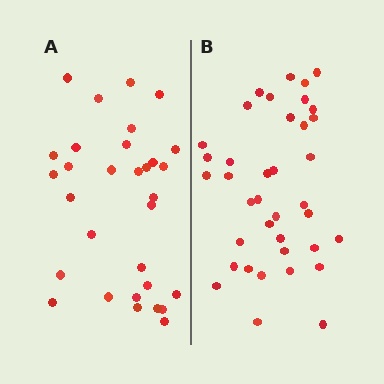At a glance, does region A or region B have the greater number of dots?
Region B (the right region) has more dots.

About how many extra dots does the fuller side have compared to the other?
Region B has roughly 8 or so more dots than region A.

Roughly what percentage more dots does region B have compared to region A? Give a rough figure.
About 25% more.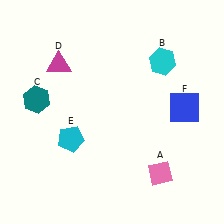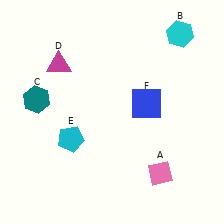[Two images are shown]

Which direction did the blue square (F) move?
The blue square (F) moved left.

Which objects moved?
The objects that moved are: the cyan hexagon (B), the blue square (F).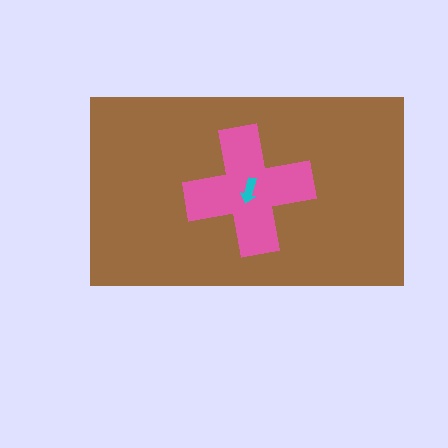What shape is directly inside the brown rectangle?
The pink cross.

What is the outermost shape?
The brown rectangle.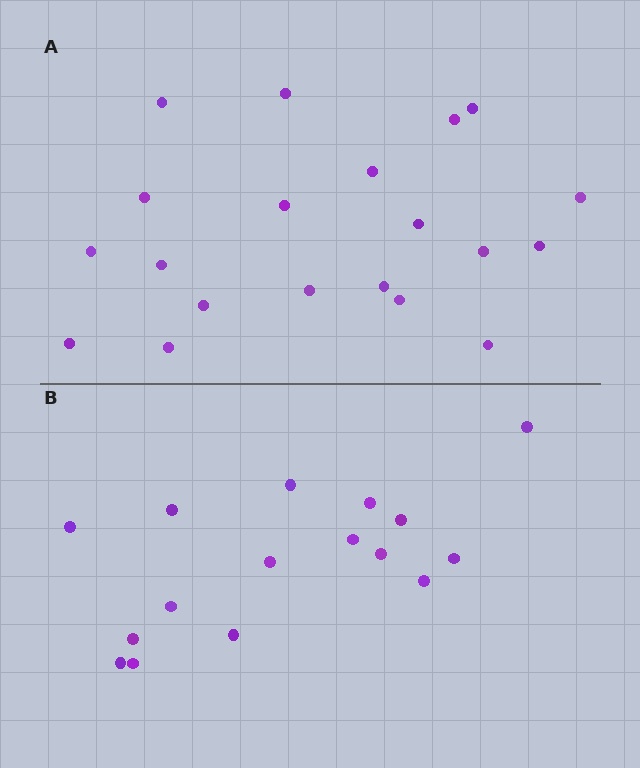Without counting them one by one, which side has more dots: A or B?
Region A (the top region) has more dots.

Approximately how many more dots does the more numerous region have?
Region A has about 4 more dots than region B.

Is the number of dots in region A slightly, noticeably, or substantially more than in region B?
Region A has noticeably more, but not dramatically so. The ratio is roughly 1.2 to 1.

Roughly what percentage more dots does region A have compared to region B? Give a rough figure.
About 25% more.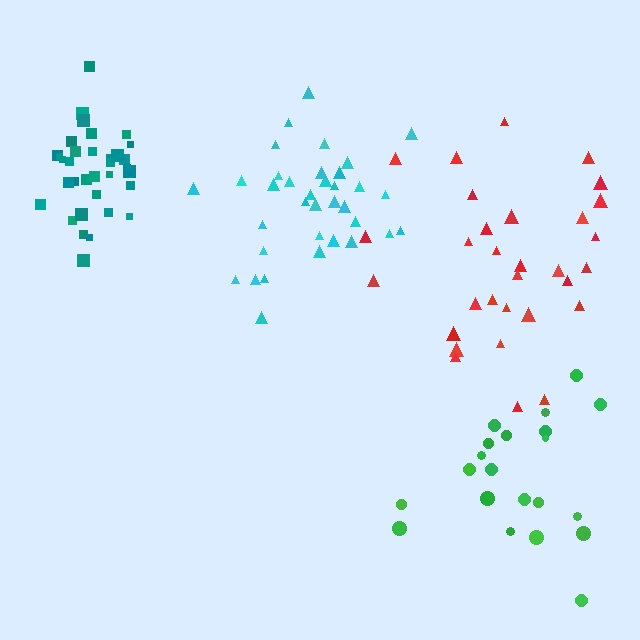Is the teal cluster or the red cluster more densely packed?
Teal.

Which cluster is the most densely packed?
Teal.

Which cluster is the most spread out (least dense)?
Green.